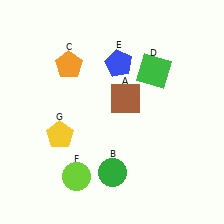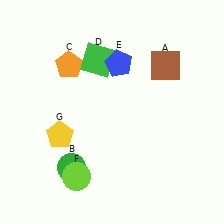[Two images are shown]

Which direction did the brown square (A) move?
The brown square (A) moved right.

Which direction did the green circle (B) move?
The green circle (B) moved left.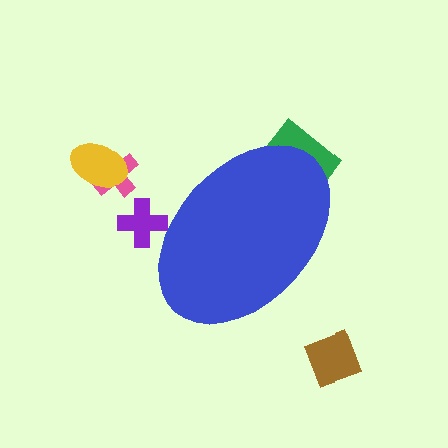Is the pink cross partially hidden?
No, the pink cross is fully visible.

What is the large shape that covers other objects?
A blue ellipse.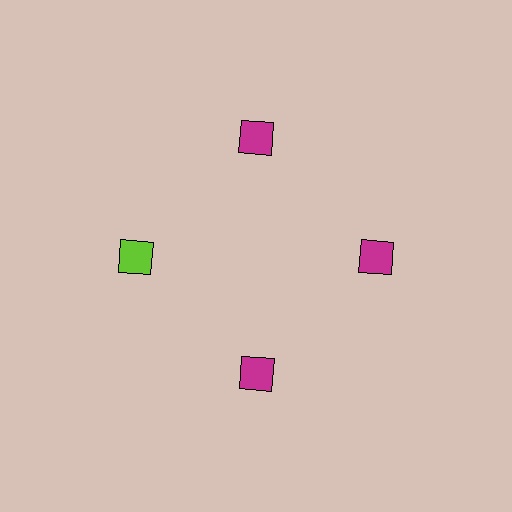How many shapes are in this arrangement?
There are 4 shapes arranged in a ring pattern.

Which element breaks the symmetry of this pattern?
The lime diamond at roughly the 9 o'clock position breaks the symmetry. All other shapes are magenta diamonds.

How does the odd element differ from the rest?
It has a different color: lime instead of magenta.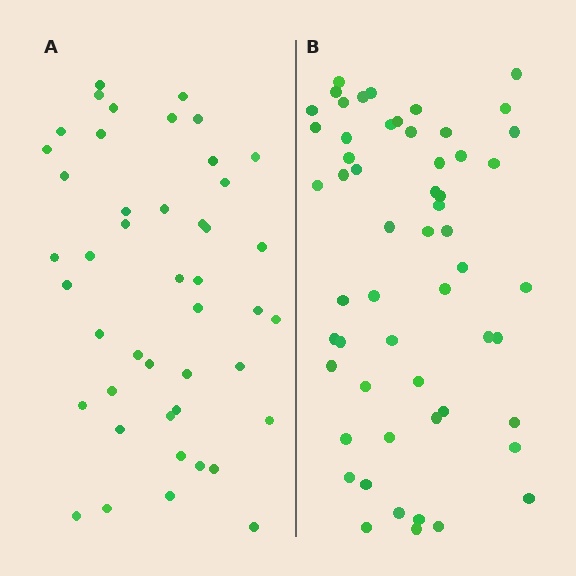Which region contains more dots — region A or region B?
Region B (the right region) has more dots.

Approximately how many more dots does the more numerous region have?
Region B has roughly 12 or so more dots than region A.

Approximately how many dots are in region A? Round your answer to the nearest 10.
About 40 dots. (The exact count is 45, which rounds to 40.)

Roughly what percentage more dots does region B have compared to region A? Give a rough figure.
About 25% more.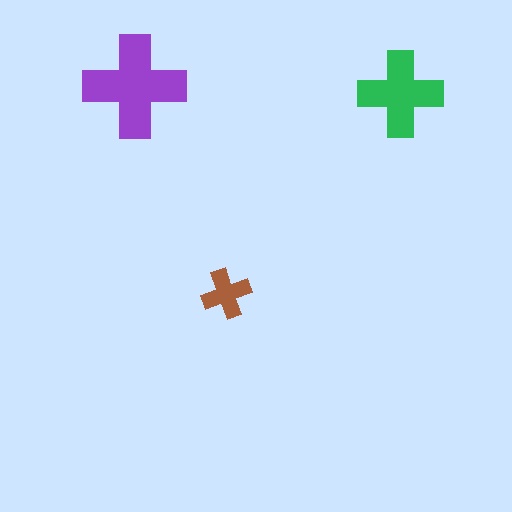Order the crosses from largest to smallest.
the purple one, the green one, the brown one.